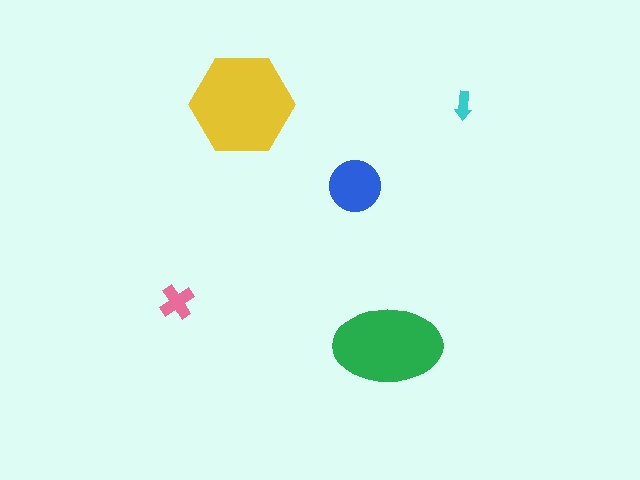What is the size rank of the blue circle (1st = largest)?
3rd.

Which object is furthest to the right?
The cyan arrow is rightmost.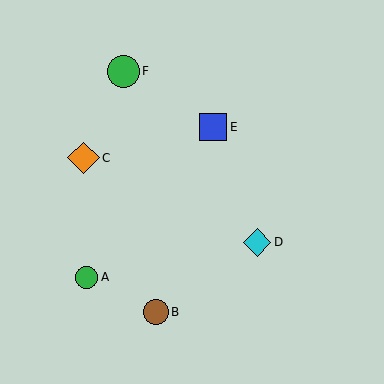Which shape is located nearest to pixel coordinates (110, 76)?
The green circle (labeled F) at (124, 71) is nearest to that location.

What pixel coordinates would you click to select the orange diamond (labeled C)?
Click at (84, 158) to select the orange diamond C.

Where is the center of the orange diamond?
The center of the orange diamond is at (84, 158).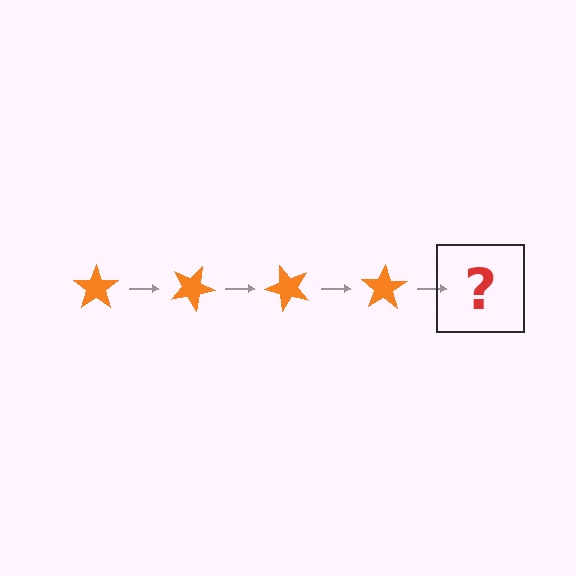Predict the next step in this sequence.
The next step is an orange star rotated 100 degrees.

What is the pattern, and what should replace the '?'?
The pattern is that the star rotates 25 degrees each step. The '?' should be an orange star rotated 100 degrees.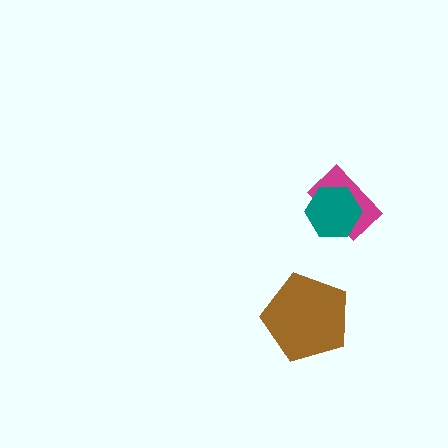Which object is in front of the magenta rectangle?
The teal hexagon is in front of the magenta rectangle.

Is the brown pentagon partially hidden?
No, no other shape covers it.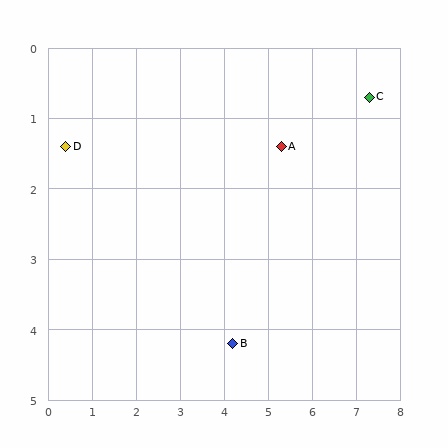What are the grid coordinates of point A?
Point A is at approximately (5.3, 1.4).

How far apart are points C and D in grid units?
Points C and D are about 6.9 grid units apart.